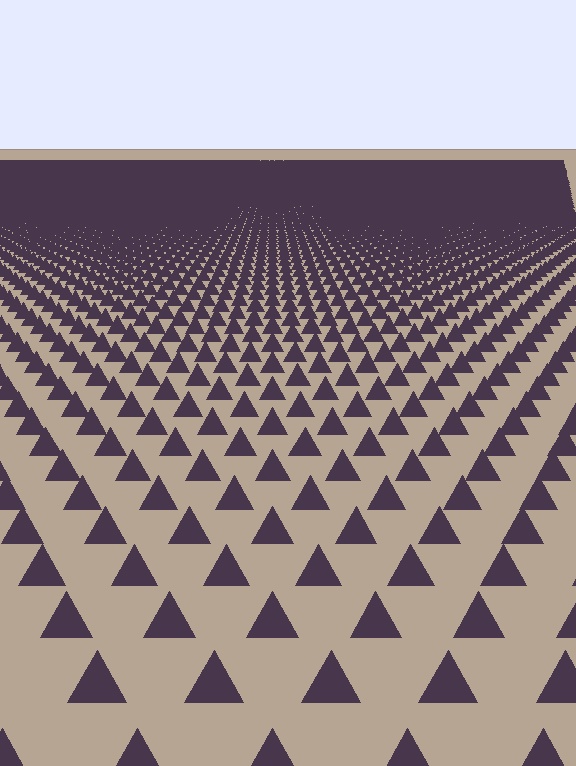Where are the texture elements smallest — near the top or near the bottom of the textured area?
Near the top.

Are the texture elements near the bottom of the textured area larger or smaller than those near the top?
Larger. Near the bottom, elements are closer to the viewer and appear at a bigger on-screen size.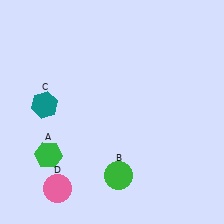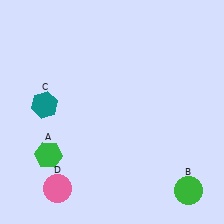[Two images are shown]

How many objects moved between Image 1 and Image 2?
1 object moved between the two images.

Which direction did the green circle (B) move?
The green circle (B) moved right.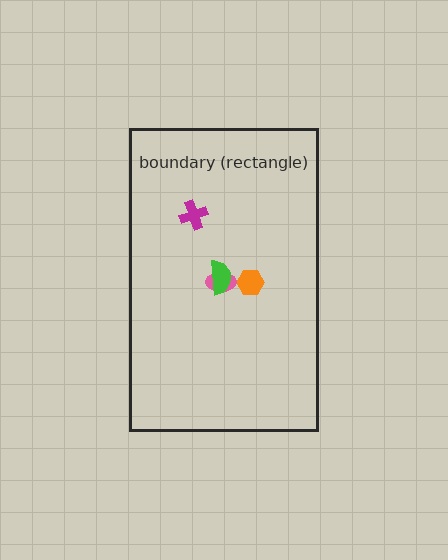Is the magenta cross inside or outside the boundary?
Inside.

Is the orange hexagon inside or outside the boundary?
Inside.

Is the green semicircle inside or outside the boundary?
Inside.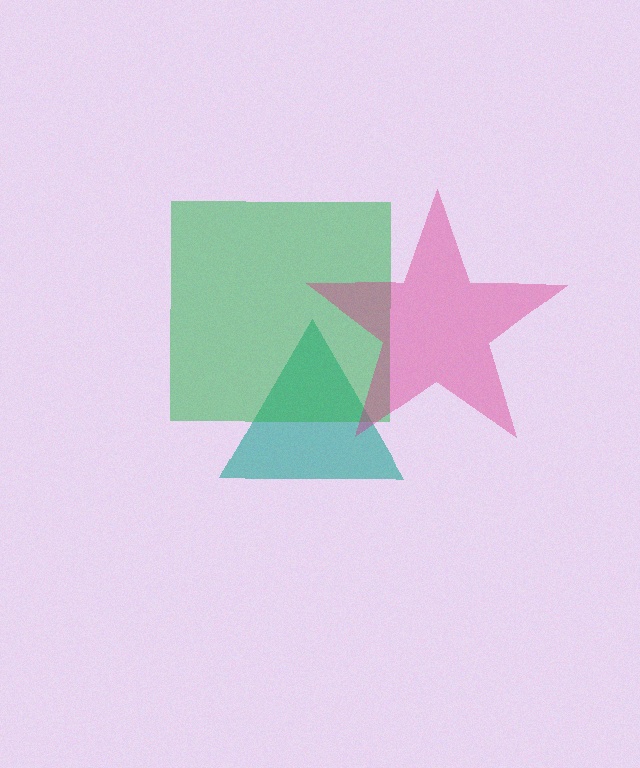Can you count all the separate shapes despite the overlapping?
Yes, there are 3 separate shapes.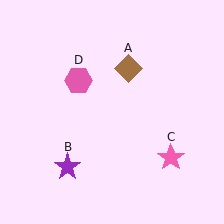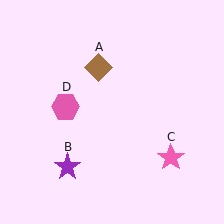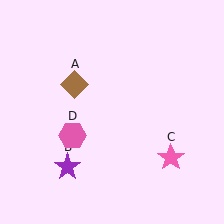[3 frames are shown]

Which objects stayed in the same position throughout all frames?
Purple star (object B) and pink star (object C) remained stationary.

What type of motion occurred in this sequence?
The brown diamond (object A), pink hexagon (object D) rotated counterclockwise around the center of the scene.